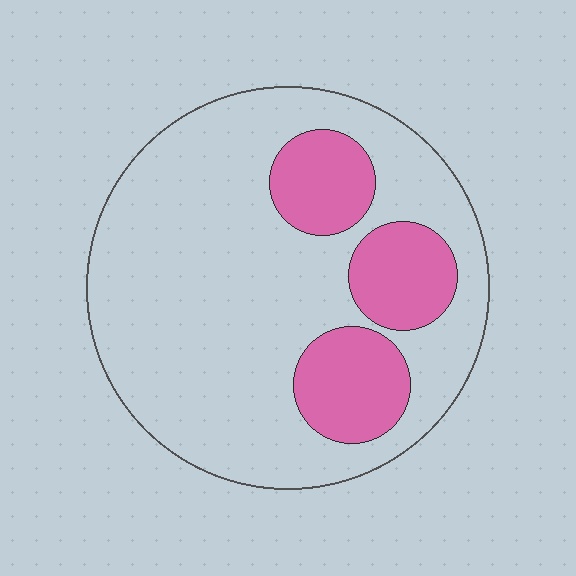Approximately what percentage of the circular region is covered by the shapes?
Approximately 25%.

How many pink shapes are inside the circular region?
3.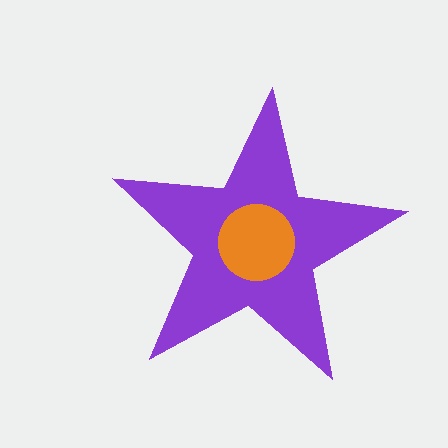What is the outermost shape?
The purple star.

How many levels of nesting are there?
2.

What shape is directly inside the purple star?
The orange circle.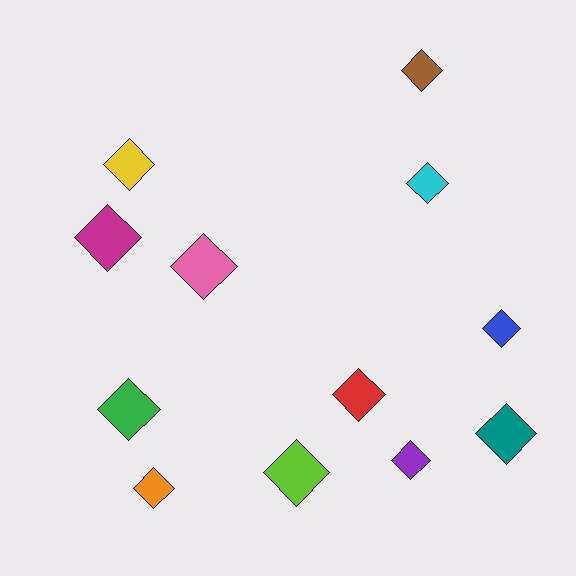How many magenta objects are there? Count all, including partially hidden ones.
There is 1 magenta object.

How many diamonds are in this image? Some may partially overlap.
There are 12 diamonds.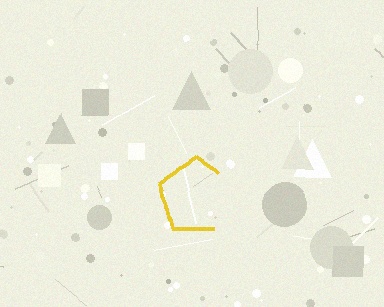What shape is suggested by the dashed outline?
The dashed outline suggests a pentagon.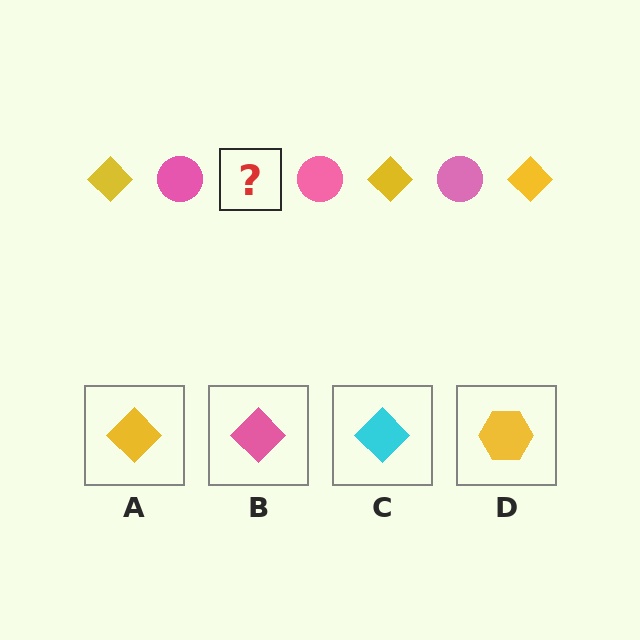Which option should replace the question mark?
Option A.